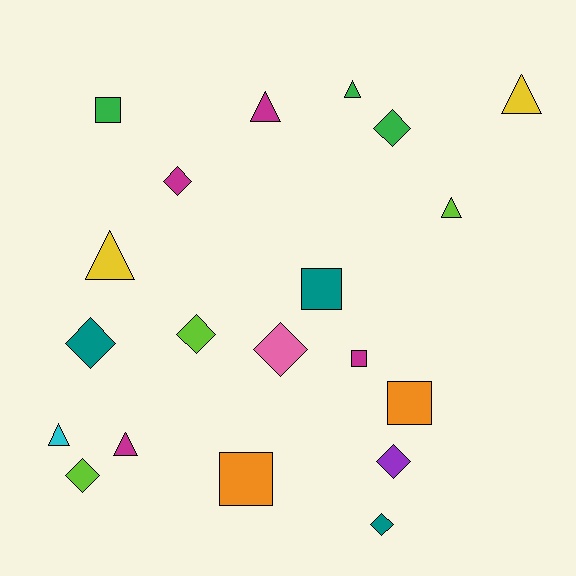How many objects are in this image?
There are 20 objects.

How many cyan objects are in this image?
There is 1 cyan object.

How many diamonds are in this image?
There are 8 diamonds.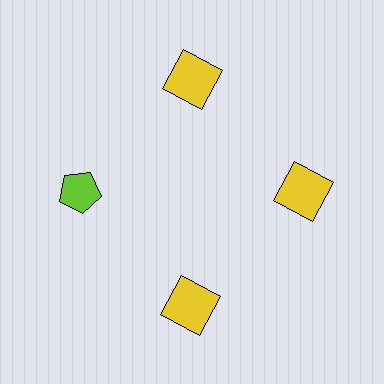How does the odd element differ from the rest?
It differs in both color (lime instead of yellow) and shape (pentagon instead of square).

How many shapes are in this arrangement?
There are 4 shapes arranged in a ring pattern.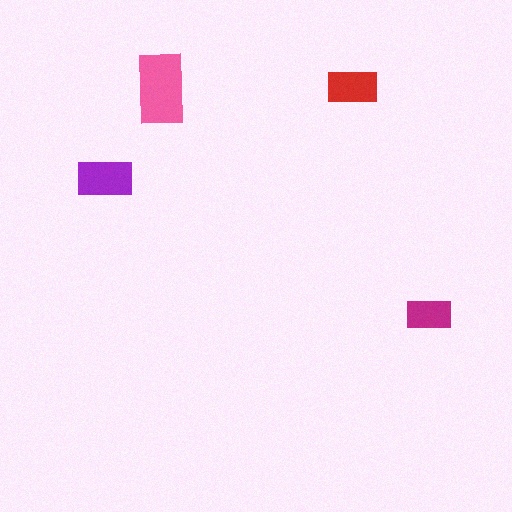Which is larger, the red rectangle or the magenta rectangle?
The red one.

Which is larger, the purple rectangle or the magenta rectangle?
The purple one.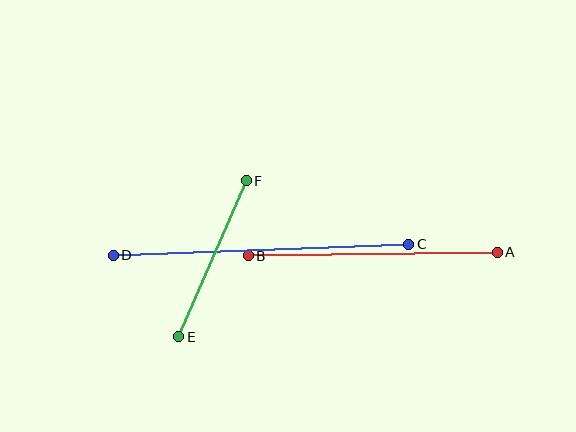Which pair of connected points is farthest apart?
Points C and D are farthest apart.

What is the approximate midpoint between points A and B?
The midpoint is at approximately (373, 254) pixels.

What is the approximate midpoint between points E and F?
The midpoint is at approximately (212, 259) pixels.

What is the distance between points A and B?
The distance is approximately 249 pixels.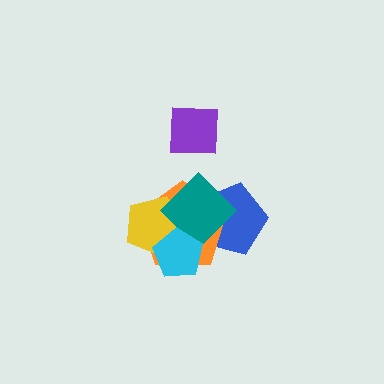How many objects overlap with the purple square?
0 objects overlap with the purple square.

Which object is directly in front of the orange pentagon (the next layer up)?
The yellow pentagon is directly in front of the orange pentagon.